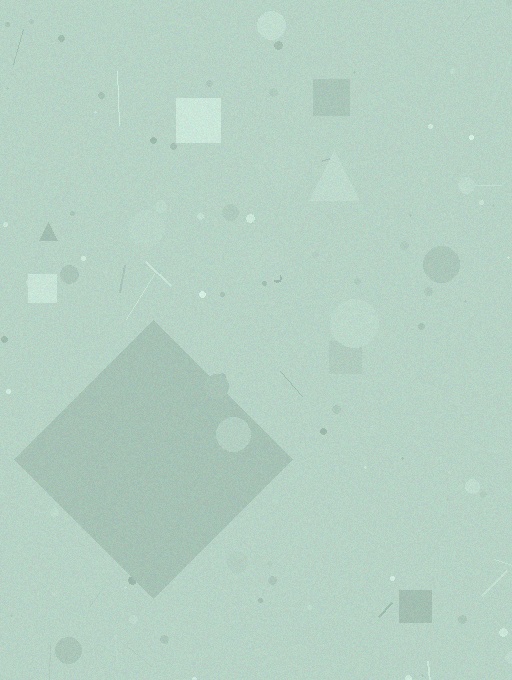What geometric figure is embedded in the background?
A diamond is embedded in the background.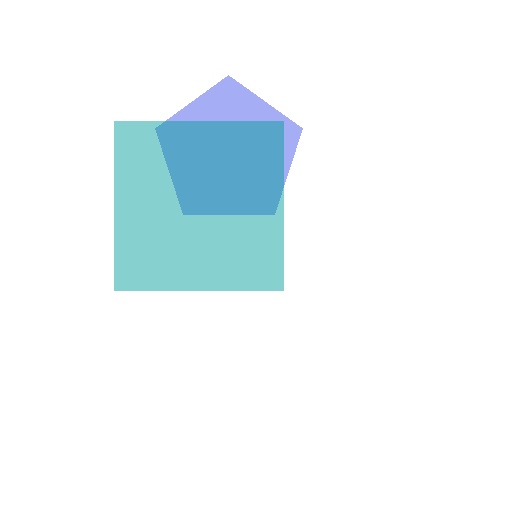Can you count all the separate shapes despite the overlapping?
Yes, there are 2 separate shapes.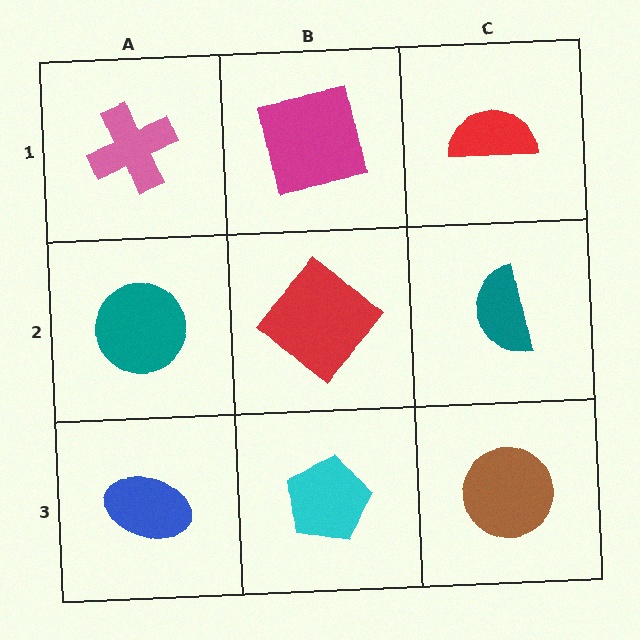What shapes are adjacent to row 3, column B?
A red diamond (row 2, column B), a blue ellipse (row 3, column A), a brown circle (row 3, column C).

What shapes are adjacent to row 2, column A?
A pink cross (row 1, column A), a blue ellipse (row 3, column A), a red diamond (row 2, column B).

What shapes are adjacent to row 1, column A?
A teal circle (row 2, column A), a magenta square (row 1, column B).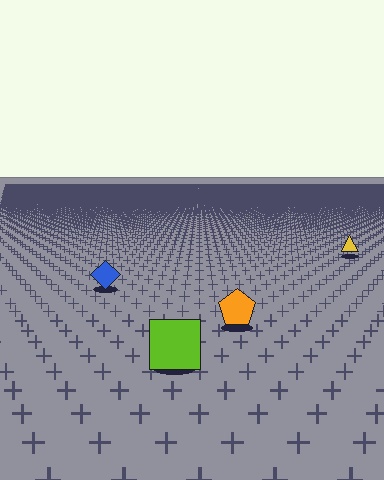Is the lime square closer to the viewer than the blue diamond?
Yes. The lime square is closer — you can tell from the texture gradient: the ground texture is coarser near it.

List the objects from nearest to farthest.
From nearest to farthest: the lime square, the orange pentagon, the blue diamond, the yellow triangle.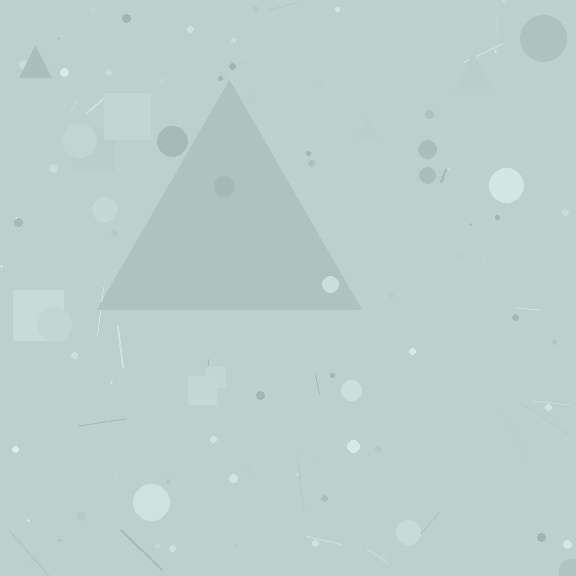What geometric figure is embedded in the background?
A triangle is embedded in the background.